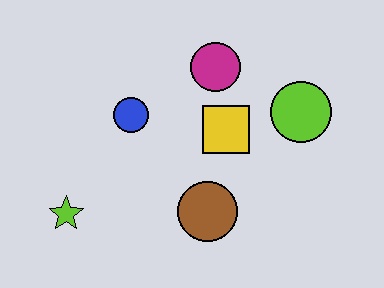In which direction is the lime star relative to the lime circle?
The lime star is to the left of the lime circle.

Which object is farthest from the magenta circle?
The lime star is farthest from the magenta circle.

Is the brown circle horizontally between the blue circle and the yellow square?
Yes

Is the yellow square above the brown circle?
Yes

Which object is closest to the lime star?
The blue circle is closest to the lime star.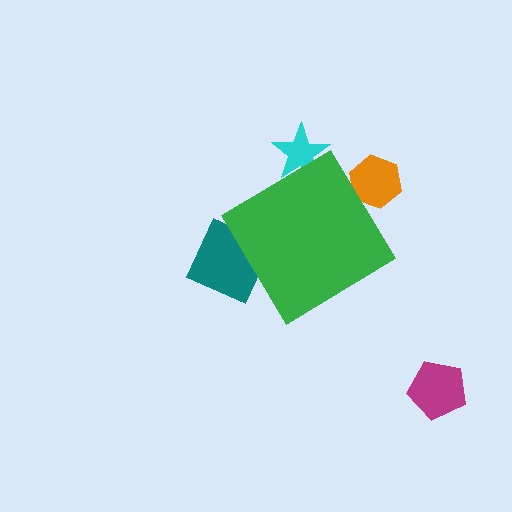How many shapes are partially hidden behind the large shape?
3 shapes are partially hidden.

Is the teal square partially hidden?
Yes, the teal square is partially hidden behind the green diamond.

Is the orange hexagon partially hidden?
Yes, the orange hexagon is partially hidden behind the green diamond.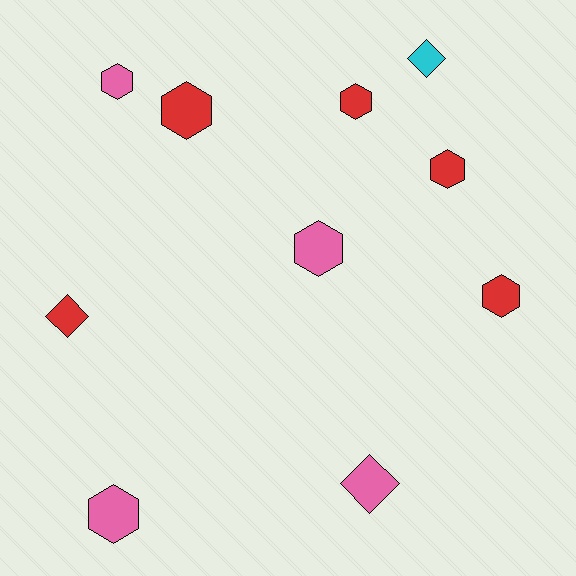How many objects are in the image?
There are 10 objects.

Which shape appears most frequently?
Hexagon, with 7 objects.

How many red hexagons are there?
There are 4 red hexagons.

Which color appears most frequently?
Red, with 5 objects.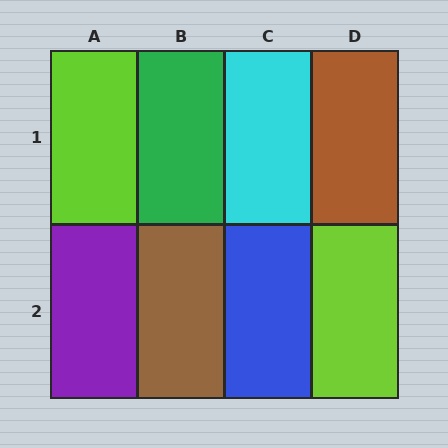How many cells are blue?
1 cell is blue.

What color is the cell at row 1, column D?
Brown.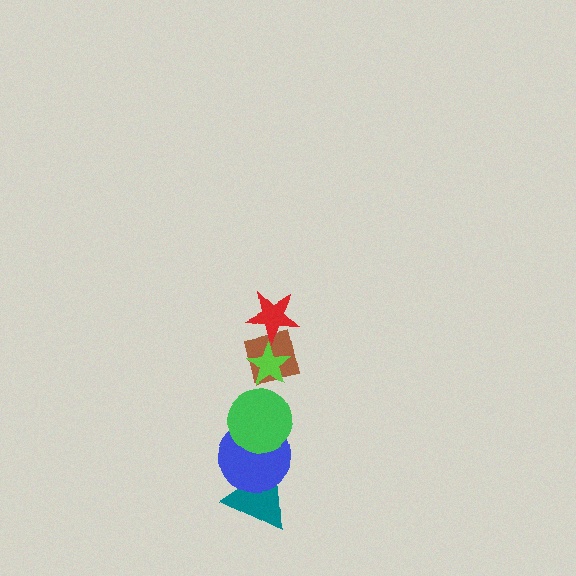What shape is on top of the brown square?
The lime star is on top of the brown square.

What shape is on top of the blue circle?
The green circle is on top of the blue circle.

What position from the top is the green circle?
The green circle is 4th from the top.